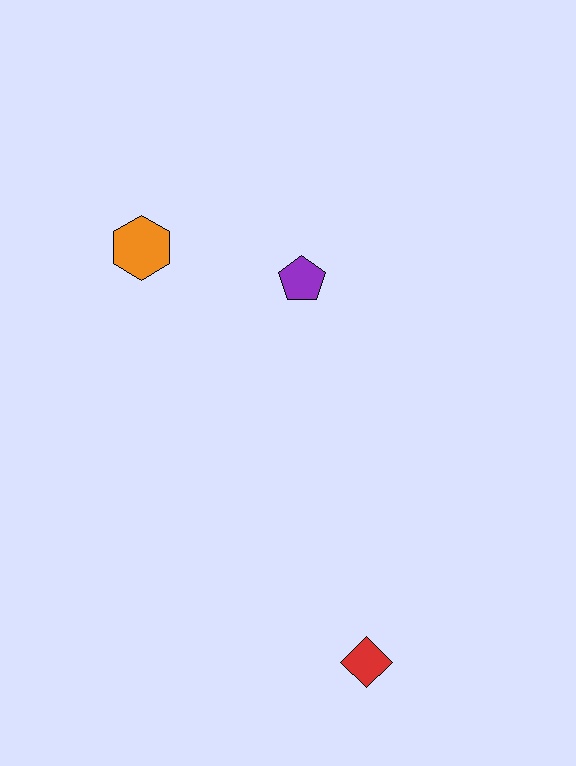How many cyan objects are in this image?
There are no cyan objects.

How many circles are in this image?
There are no circles.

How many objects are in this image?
There are 3 objects.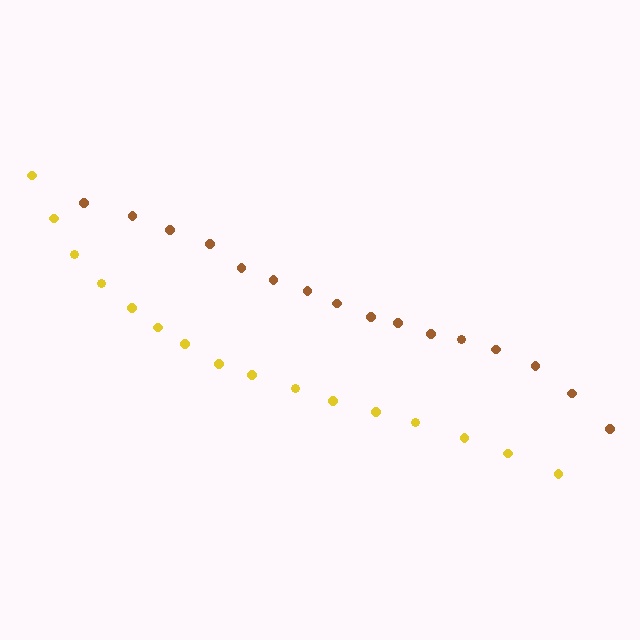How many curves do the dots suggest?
There are 2 distinct paths.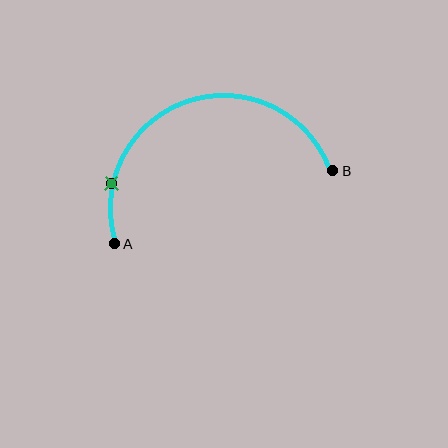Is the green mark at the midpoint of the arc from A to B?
No. The green mark lies on the arc but is closer to endpoint A. The arc midpoint would be at the point on the curve equidistant along the arc from both A and B.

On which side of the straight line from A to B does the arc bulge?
The arc bulges above the straight line connecting A and B.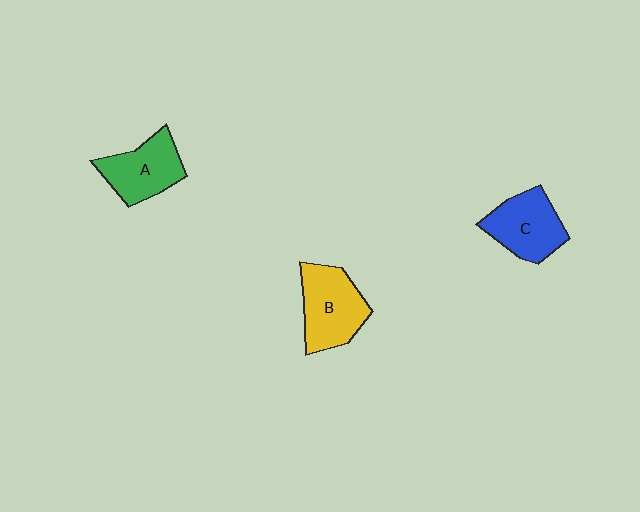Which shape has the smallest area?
Shape A (green).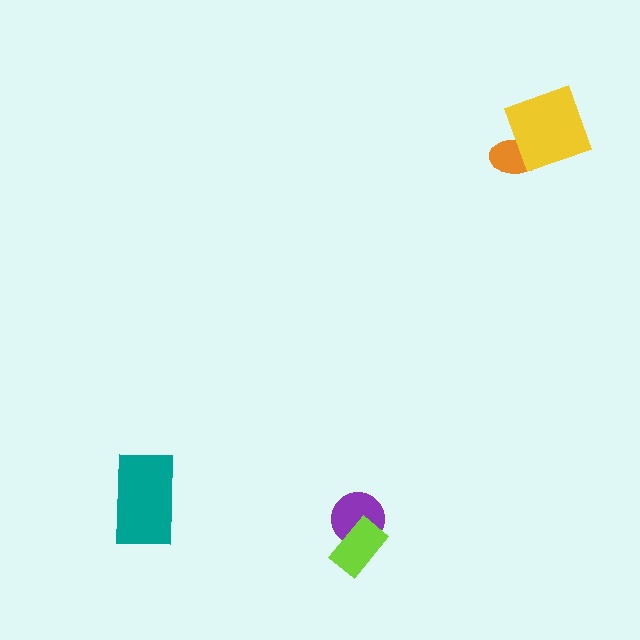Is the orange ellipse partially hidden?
Yes, it is partially covered by another shape.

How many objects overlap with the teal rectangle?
0 objects overlap with the teal rectangle.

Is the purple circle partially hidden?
Yes, it is partially covered by another shape.